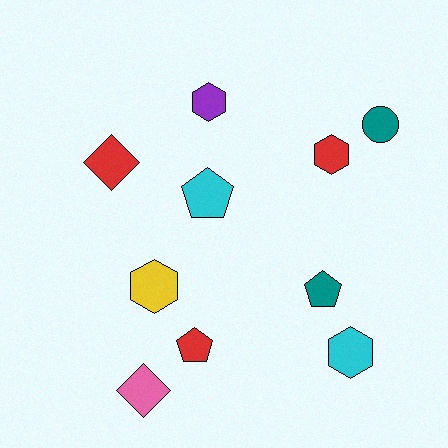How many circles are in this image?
There is 1 circle.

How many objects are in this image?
There are 10 objects.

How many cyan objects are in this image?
There are 2 cyan objects.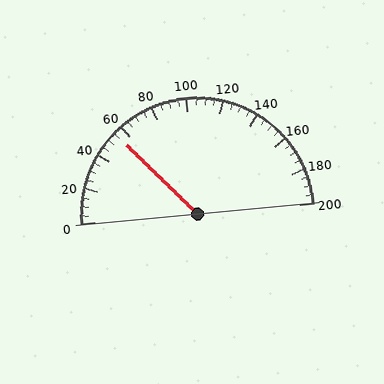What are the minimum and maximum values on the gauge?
The gauge ranges from 0 to 200.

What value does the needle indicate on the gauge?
The needle indicates approximately 55.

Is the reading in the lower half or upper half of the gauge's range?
The reading is in the lower half of the range (0 to 200).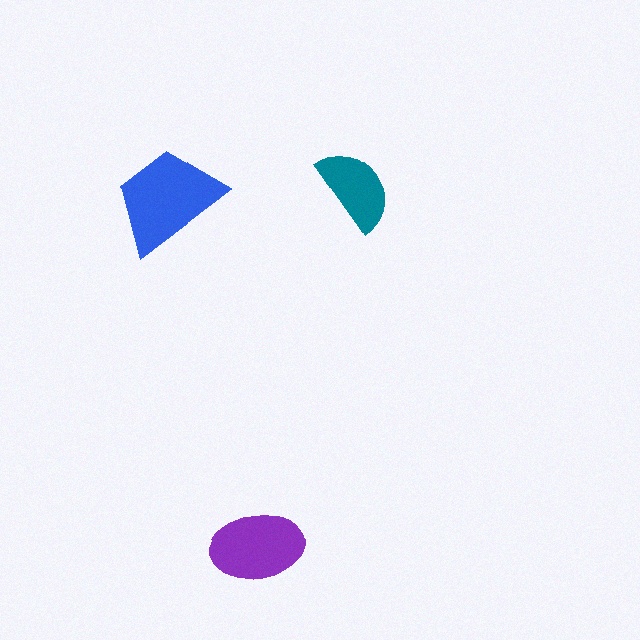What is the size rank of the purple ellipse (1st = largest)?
2nd.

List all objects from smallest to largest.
The teal semicircle, the purple ellipse, the blue trapezoid.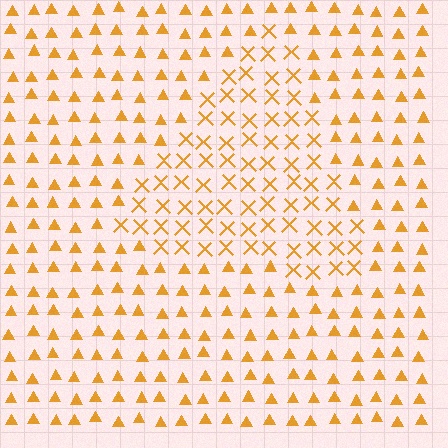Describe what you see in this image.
The image is filled with small orange elements arranged in a uniform grid. A triangle-shaped region contains X marks, while the surrounding area contains triangles. The boundary is defined purely by the change in element shape.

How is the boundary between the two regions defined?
The boundary is defined by a change in element shape: X marks inside vs. triangles outside. All elements share the same color and spacing.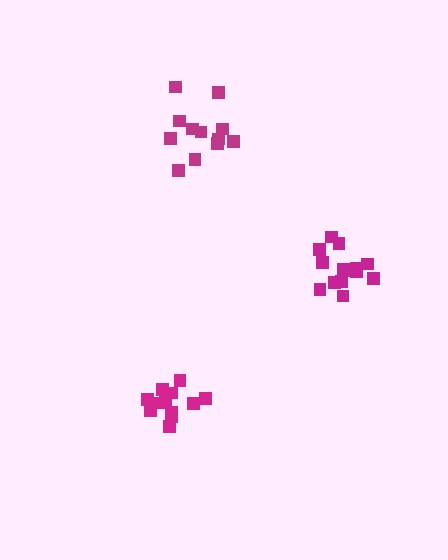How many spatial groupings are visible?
There are 3 spatial groupings.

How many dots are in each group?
Group 1: 12 dots, Group 2: 16 dots, Group 3: 12 dots (40 total).